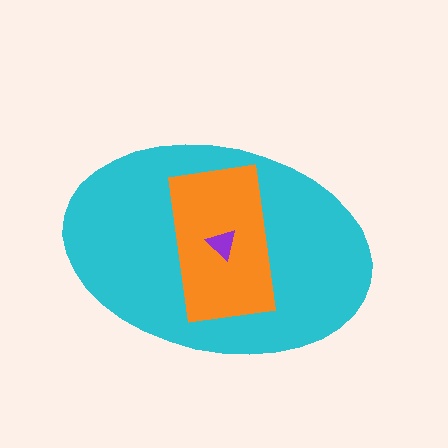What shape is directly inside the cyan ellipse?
The orange rectangle.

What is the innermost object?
The purple triangle.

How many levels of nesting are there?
3.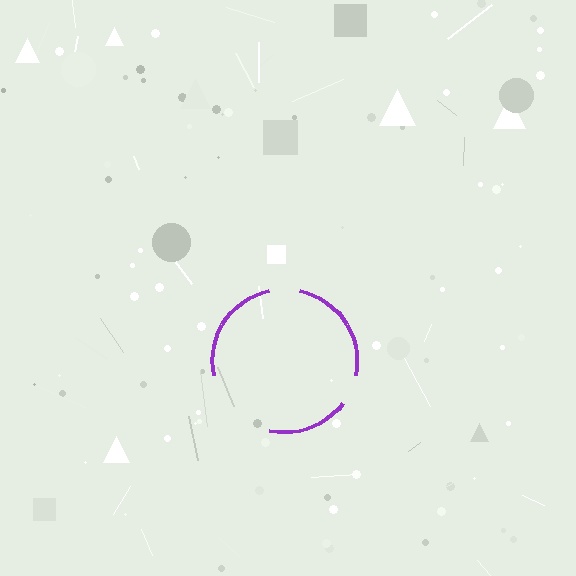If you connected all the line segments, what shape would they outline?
They would outline a circle.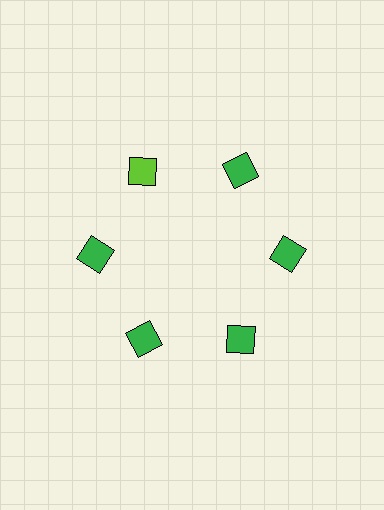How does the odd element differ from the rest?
It has a different color: lime instead of green.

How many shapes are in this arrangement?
There are 6 shapes arranged in a ring pattern.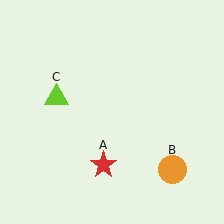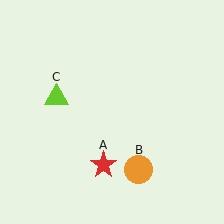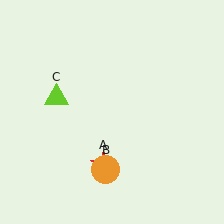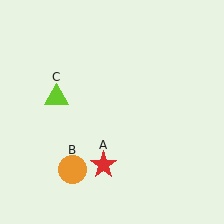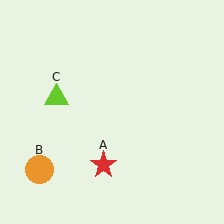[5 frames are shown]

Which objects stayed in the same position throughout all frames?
Red star (object A) and lime triangle (object C) remained stationary.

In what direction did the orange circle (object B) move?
The orange circle (object B) moved left.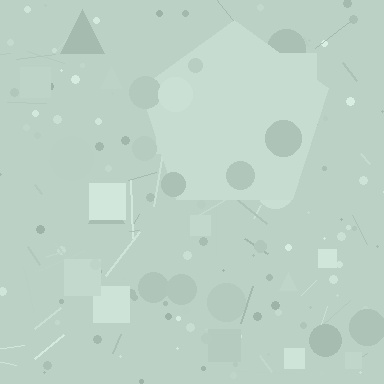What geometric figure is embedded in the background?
A pentagon is embedded in the background.